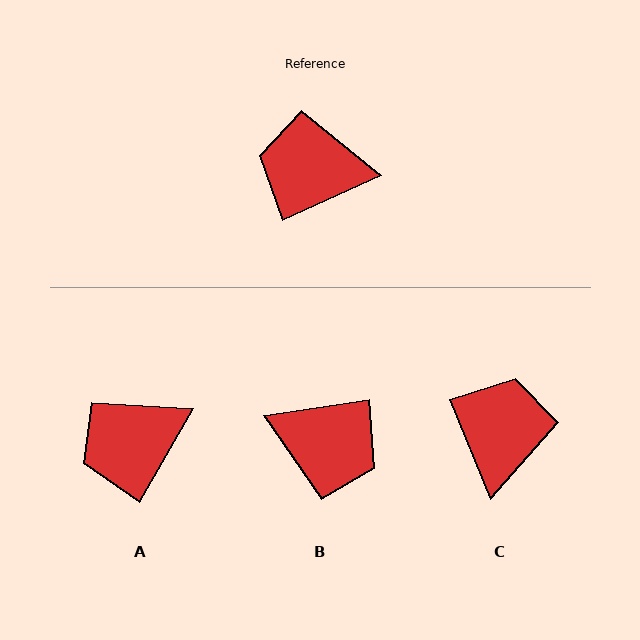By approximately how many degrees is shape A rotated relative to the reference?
Approximately 36 degrees counter-clockwise.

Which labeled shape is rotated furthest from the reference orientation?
B, about 164 degrees away.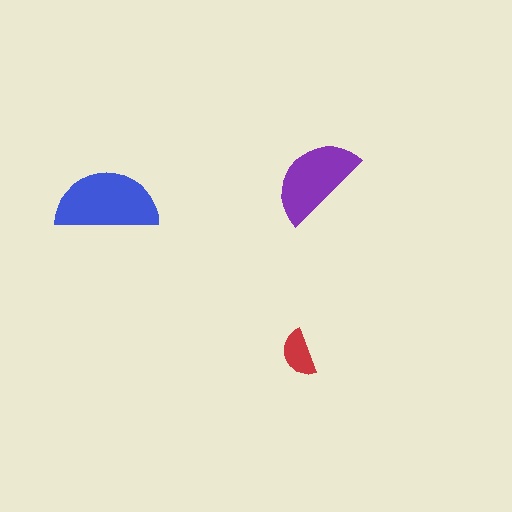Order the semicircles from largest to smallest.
the blue one, the purple one, the red one.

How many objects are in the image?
There are 3 objects in the image.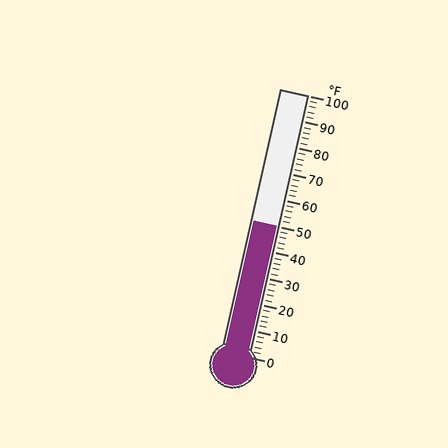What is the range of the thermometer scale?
The thermometer scale ranges from 0°F to 100°F.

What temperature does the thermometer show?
The thermometer shows approximately 50°F.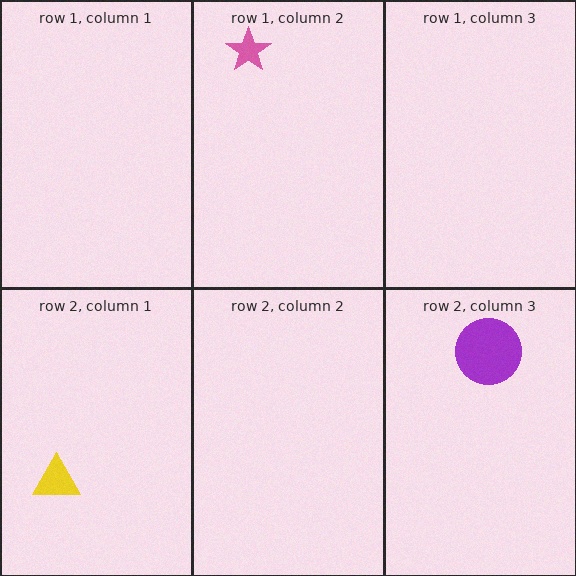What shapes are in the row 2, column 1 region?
The yellow triangle.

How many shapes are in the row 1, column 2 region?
1.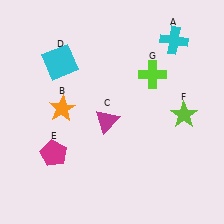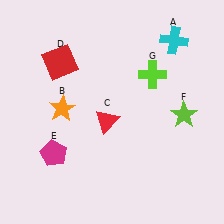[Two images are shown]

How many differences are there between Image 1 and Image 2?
There are 2 differences between the two images.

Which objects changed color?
C changed from magenta to red. D changed from cyan to red.